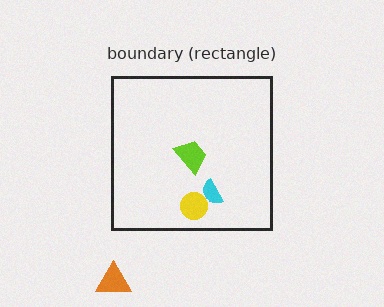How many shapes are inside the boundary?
3 inside, 1 outside.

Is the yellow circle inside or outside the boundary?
Inside.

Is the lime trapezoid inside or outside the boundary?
Inside.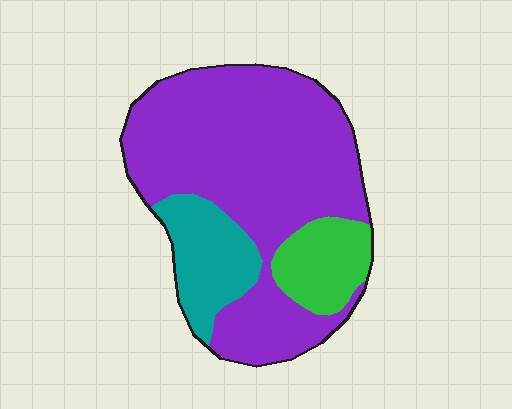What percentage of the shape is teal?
Teal covers 16% of the shape.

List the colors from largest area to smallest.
From largest to smallest: purple, teal, green.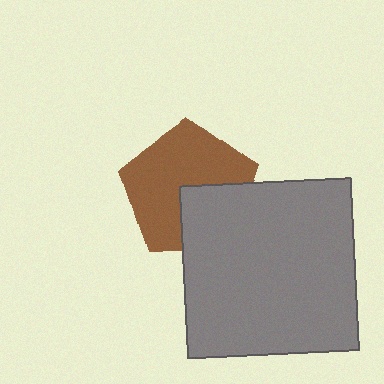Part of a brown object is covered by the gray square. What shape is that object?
It is a pentagon.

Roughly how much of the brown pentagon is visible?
Most of it is visible (roughly 68%).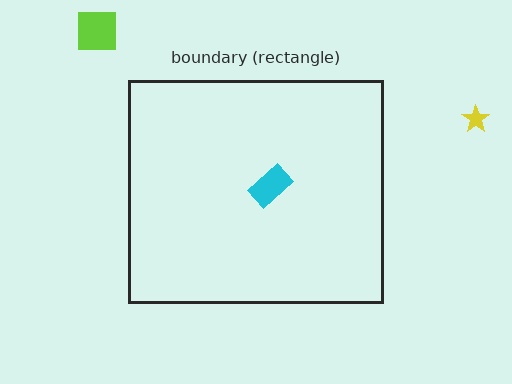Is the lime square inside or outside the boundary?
Outside.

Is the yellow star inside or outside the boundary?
Outside.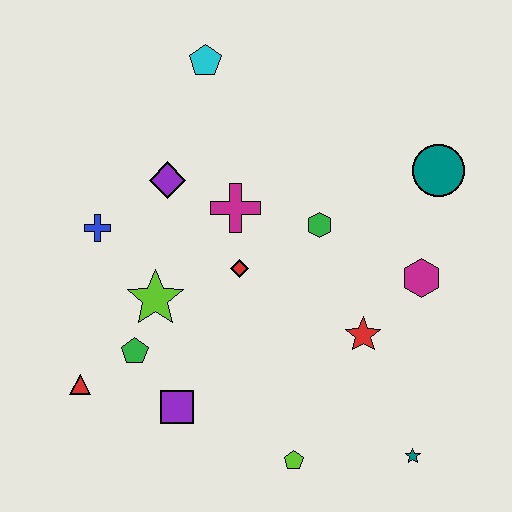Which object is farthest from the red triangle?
The teal circle is farthest from the red triangle.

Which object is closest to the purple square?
The green pentagon is closest to the purple square.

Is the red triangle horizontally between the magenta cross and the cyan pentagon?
No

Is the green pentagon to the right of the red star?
No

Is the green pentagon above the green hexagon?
No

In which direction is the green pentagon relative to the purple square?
The green pentagon is above the purple square.